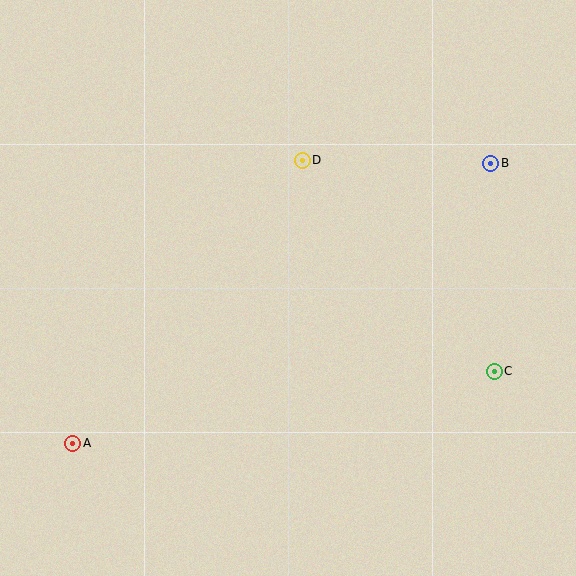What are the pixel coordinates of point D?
Point D is at (302, 160).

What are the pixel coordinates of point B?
Point B is at (491, 163).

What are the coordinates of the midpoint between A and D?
The midpoint between A and D is at (187, 302).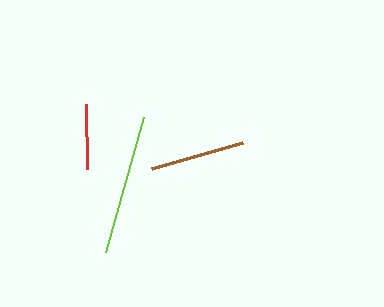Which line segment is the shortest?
The red line is the shortest at approximately 64 pixels.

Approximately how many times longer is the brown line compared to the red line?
The brown line is approximately 1.5 times the length of the red line.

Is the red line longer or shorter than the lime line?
The lime line is longer than the red line.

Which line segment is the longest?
The lime line is the longest at approximately 141 pixels.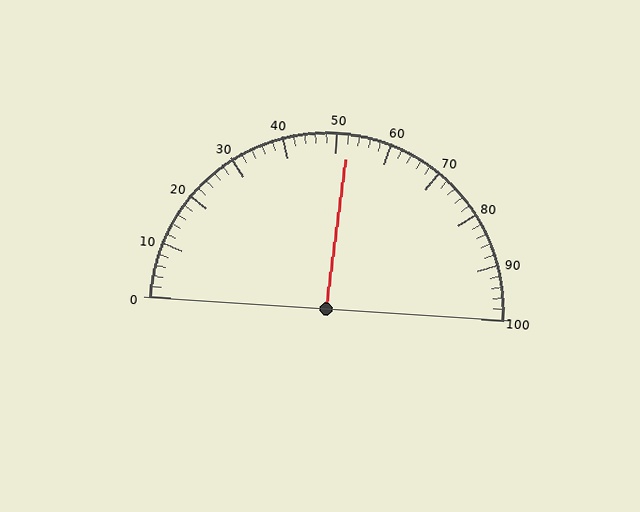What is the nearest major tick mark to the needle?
The nearest major tick mark is 50.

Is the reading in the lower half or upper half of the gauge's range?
The reading is in the upper half of the range (0 to 100).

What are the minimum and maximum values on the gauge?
The gauge ranges from 0 to 100.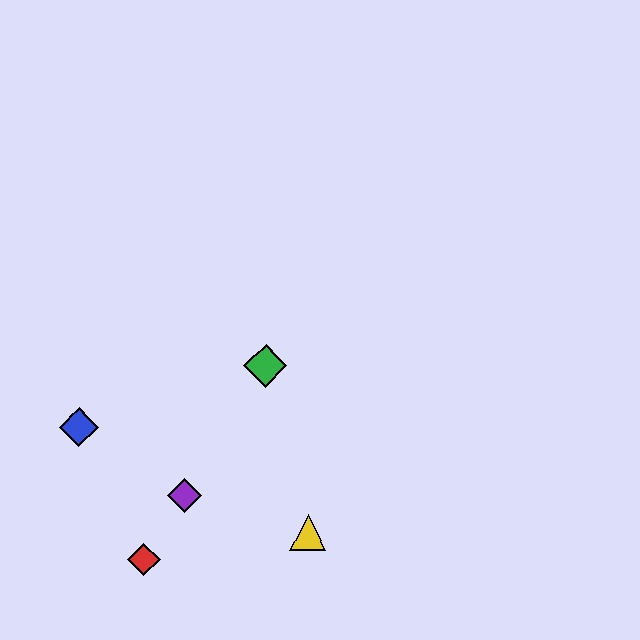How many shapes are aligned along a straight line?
3 shapes (the red diamond, the green diamond, the purple diamond) are aligned along a straight line.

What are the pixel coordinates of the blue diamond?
The blue diamond is at (79, 428).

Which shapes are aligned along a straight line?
The red diamond, the green diamond, the purple diamond are aligned along a straight line.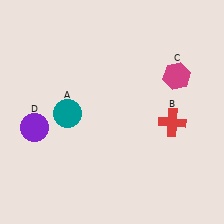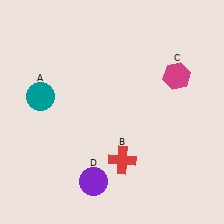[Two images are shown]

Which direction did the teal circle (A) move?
The teal circle (A) moved left.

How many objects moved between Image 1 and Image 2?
3 objects moved between the two images.